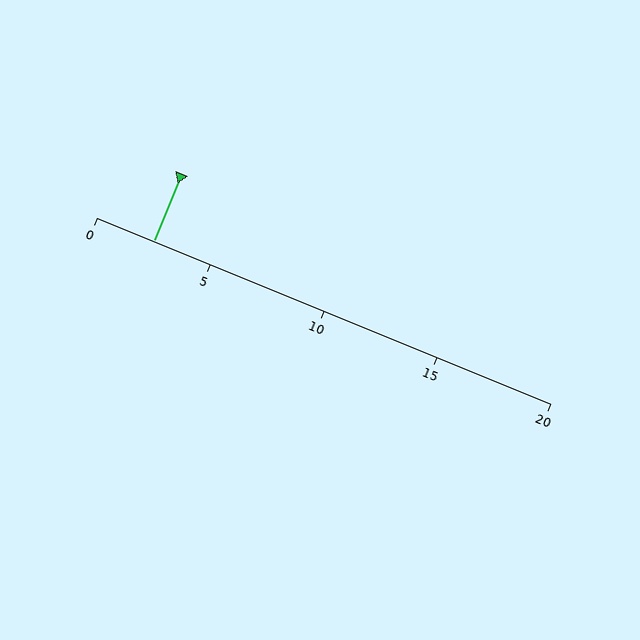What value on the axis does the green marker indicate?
The marker indicates approximately 2.5.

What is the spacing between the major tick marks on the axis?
The major ticks are spaced 5 apart.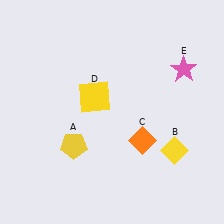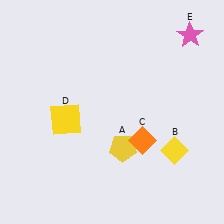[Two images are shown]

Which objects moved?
The objects that moved are: the yellow pentagon (A), the yellow square (D), the pink star (E).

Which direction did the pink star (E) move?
The pink star (E) moved up.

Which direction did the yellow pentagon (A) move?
The yellow pentagon (A) moved right.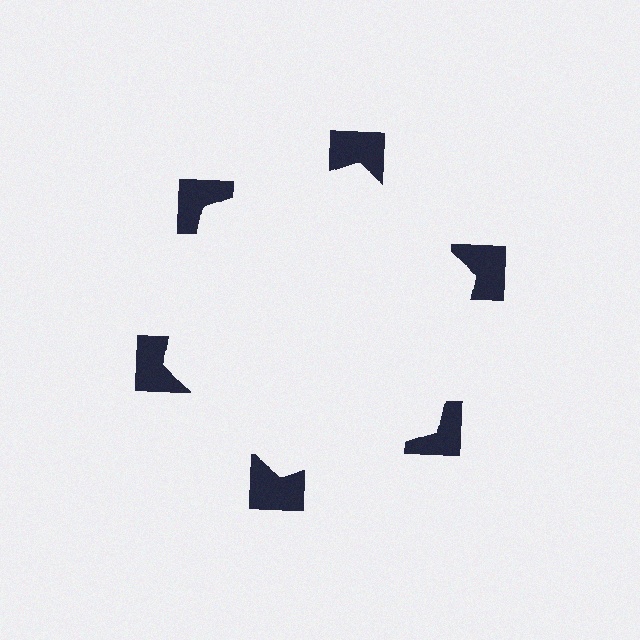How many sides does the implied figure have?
6 sides.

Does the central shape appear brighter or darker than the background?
It typically appears slightly brighter than the background, even though no actual brightness change is drawn.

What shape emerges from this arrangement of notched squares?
An illusory hexagon — its edges are inferred from the aligned wedge cuts in the notched squares, not physically drawn.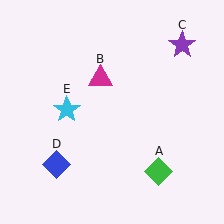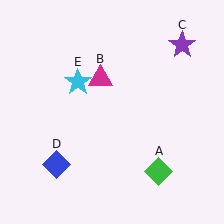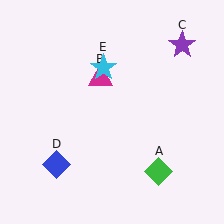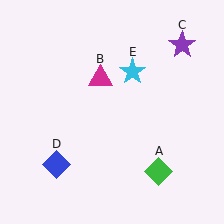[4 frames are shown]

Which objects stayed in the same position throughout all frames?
Green diamond (object A) and magenta triangle (object B) and purple star (object C) and blue diamond (object D) remained stationary.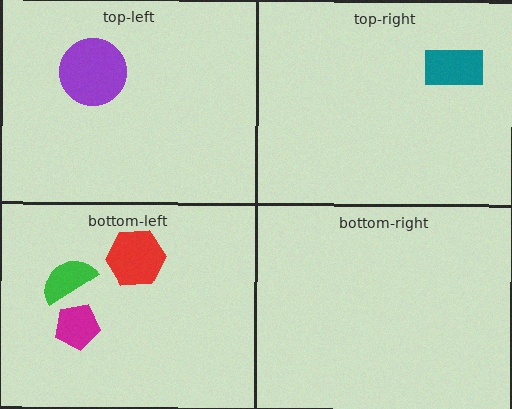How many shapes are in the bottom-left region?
3.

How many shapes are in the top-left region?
1.